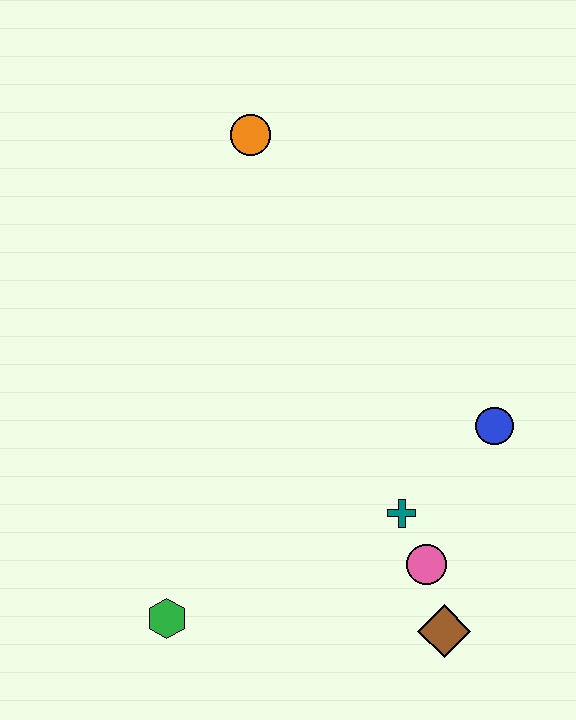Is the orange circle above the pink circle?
Yes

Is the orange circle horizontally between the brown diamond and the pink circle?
No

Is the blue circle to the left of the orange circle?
No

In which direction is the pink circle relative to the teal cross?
The pink circle is below the teal cross.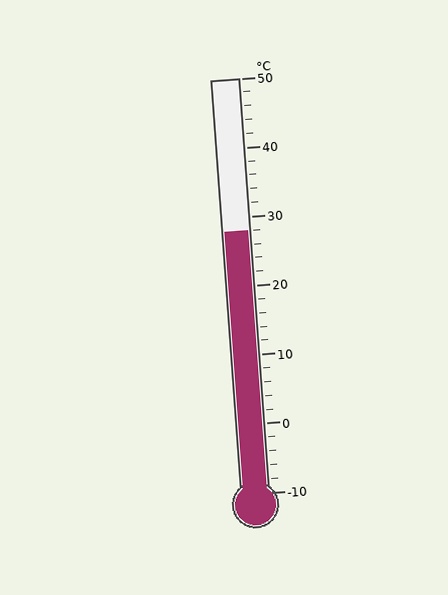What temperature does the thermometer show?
The thermometer shows approximately 28°C.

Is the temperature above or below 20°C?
The temperature is above 20°C.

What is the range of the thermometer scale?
The thermometer scale ranges from -10°C to 50°C.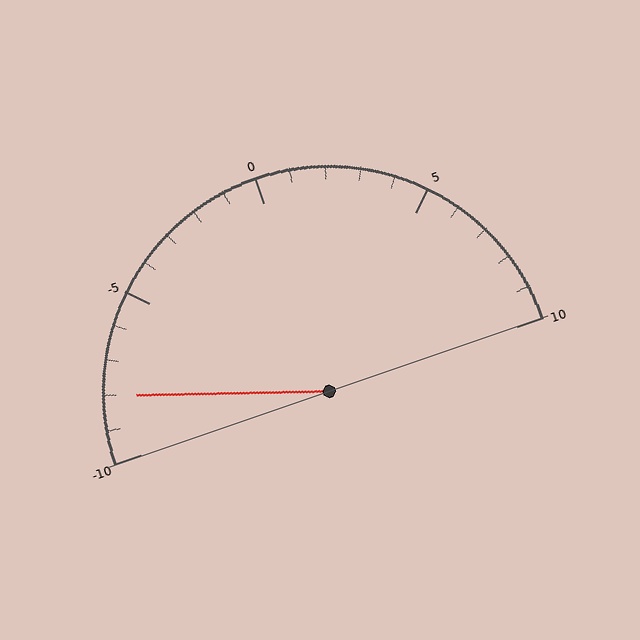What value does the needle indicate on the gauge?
The needle indicates approximately -8.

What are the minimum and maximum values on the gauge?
The gauge ranges from -10 to 10.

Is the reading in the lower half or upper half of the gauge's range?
The reading is in the lower half of the range (-10 to 10).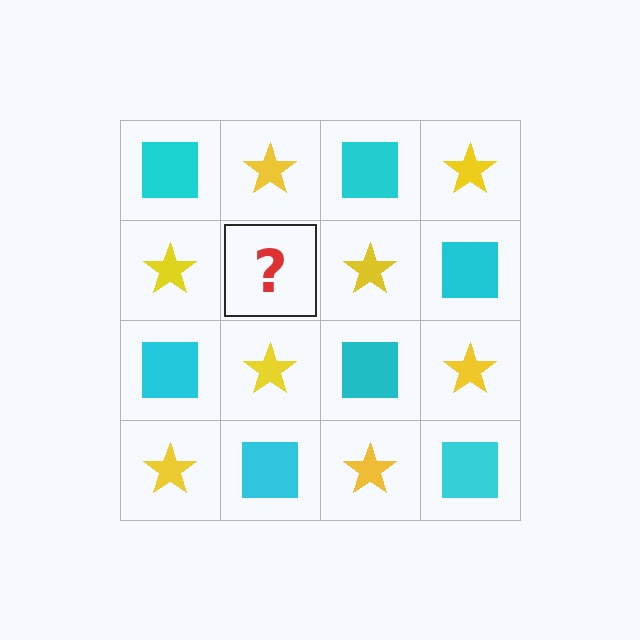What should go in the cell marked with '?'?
The missing cell should contain a cyan square.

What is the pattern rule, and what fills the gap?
The rule is that it alternates cyan square and yellow star in a checkerboard pattern. The gap should be filled with a cyan square.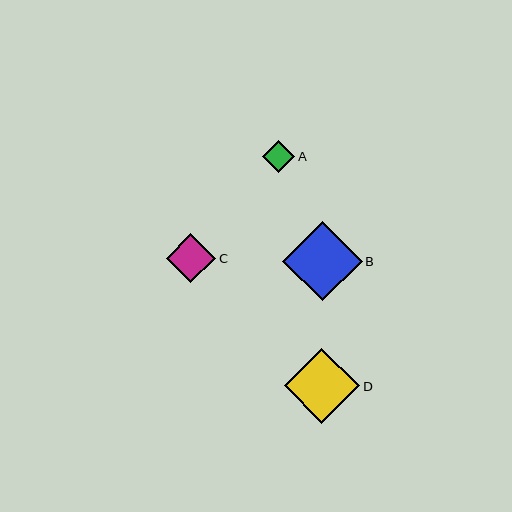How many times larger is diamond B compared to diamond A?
Diamond B is approximately 2.4 times the size of diamond A.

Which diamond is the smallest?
Diamond A is the smallest with a size of approximately 32 pixels.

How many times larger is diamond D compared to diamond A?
Diamond D is approximately 2.3 times the size of diamond A.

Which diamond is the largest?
Diamond B is the largest with a size of approximately 80 pixels.